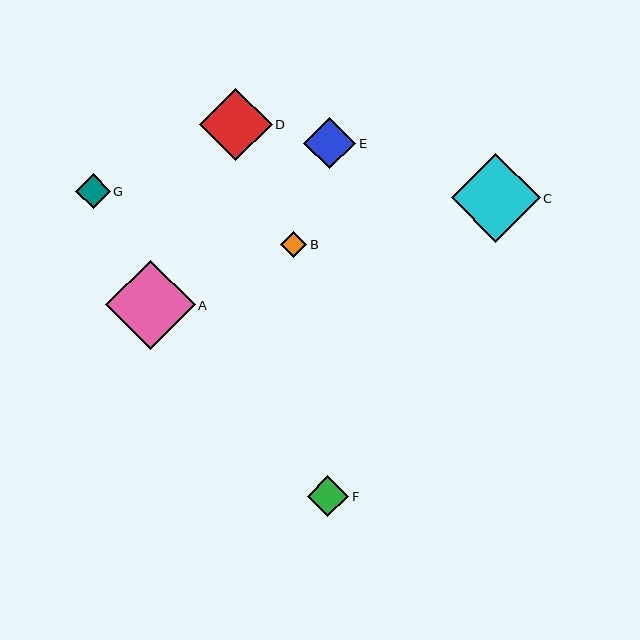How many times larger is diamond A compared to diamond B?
Diamond A is approximately 3.5 times the size of diamond B.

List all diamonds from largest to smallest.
From largest to smallest: A, C, D, E, F, G, B.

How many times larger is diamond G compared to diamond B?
Diamond G is approximately 1.3 times the size of diamond B.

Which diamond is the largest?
Diamond A is the largest with a size of approximately 90 pixels.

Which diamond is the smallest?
Diamond B is the smallest with a size of approximately 26 pixels.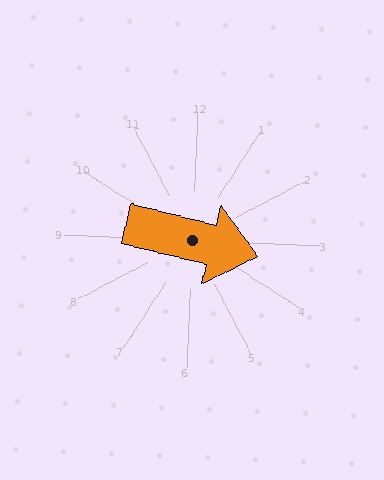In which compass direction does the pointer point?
East.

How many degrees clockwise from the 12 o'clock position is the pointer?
Approximately 101 degrees.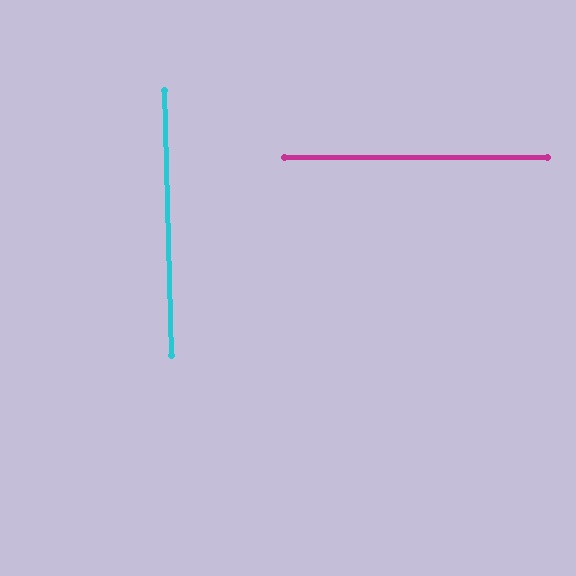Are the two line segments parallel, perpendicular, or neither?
Perpendicular — they meet at approximately 88°.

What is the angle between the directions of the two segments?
Approximately 88 degrees.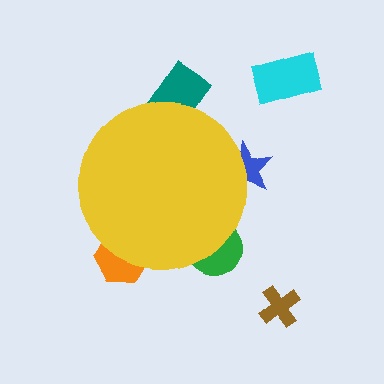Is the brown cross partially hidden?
No, the brown cross is fully visible.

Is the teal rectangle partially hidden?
Yes, the teal rectangle is partially hidden behind the yellow circle.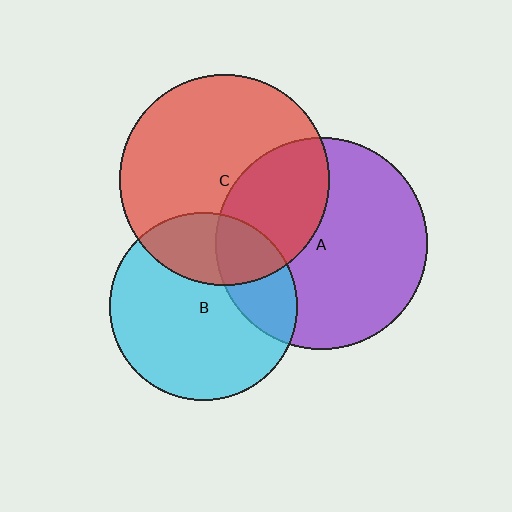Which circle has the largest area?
Circle A (purple).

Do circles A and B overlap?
Yes.